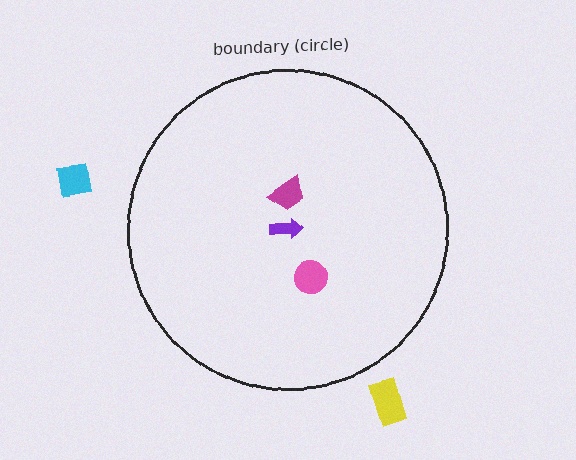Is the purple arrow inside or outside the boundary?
Inside.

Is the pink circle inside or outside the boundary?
Inside.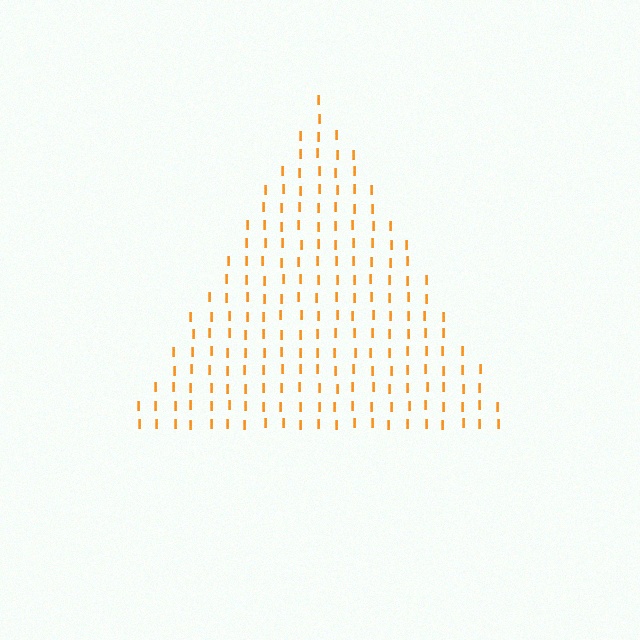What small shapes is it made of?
It is made of small letter I's.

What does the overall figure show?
The overall figure shows a triangle.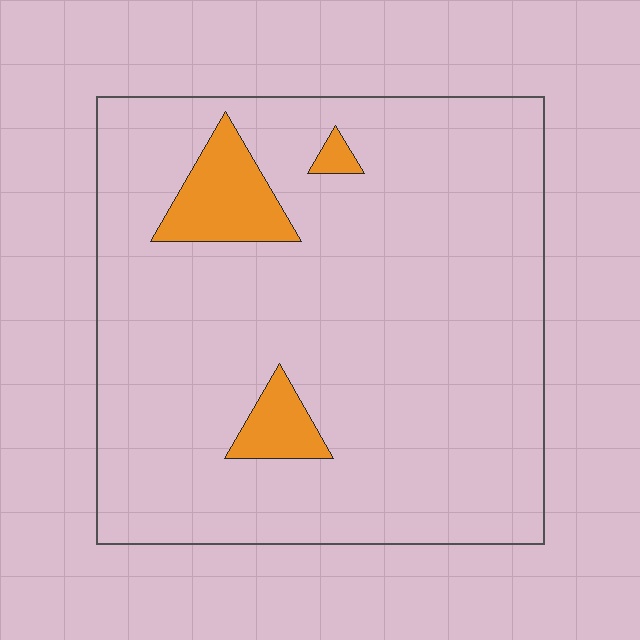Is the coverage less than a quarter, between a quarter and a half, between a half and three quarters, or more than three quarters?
Less than a quarter.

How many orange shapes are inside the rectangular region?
3.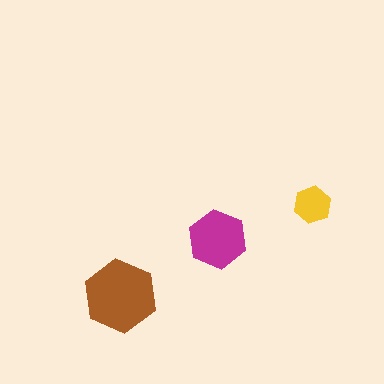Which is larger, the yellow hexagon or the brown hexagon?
The brown one.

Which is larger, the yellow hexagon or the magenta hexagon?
The magenta one.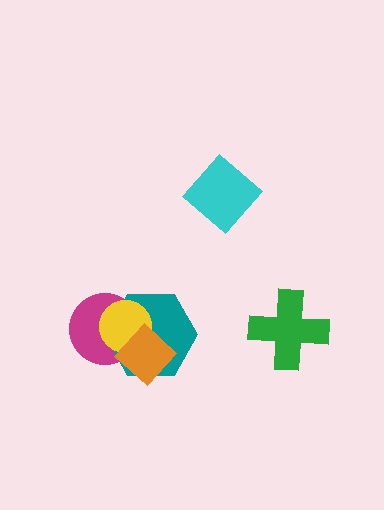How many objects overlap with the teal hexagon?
3 objects overlap with the teal hexagon.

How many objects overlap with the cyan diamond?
0 objects overlap with the cyan diamond.